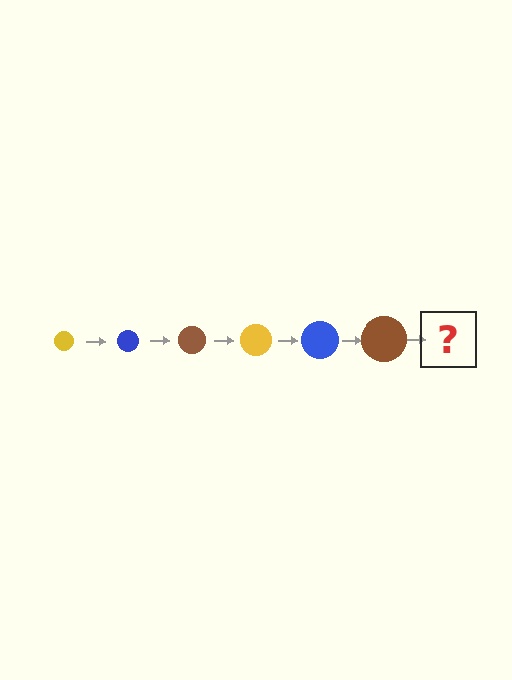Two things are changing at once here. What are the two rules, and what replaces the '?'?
The two rules are that the circle grows larger each step and the color cycles through yellow, blue, and brown. The '?' should be a yellow circle, larger than the previous one.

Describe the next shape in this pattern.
It should be a yellow circle, larger than the previous one.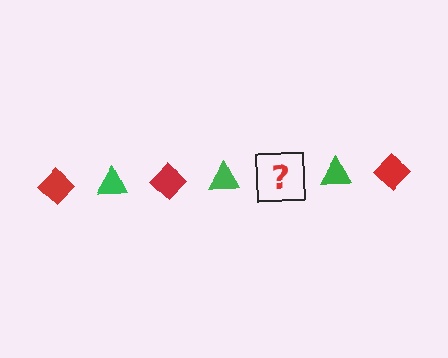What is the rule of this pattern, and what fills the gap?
The rule is that the pattern alternates between red diamond and green triangle. The gap should be filled with a red diamond.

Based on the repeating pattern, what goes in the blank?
The blank should be a red diamond.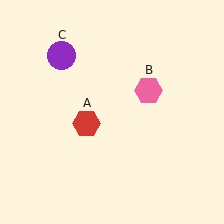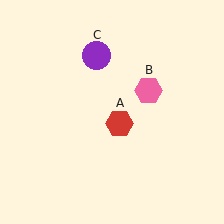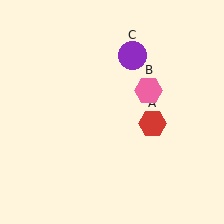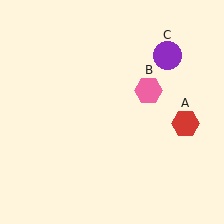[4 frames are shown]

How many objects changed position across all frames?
2 objects changed position: red hexagon (object A), purple circle (object C).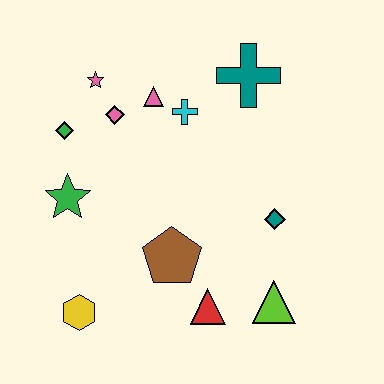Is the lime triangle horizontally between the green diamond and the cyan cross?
No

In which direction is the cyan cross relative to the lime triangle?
The cyan cross is above the lime triangle.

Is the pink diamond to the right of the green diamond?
Yes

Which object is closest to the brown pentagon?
The red triangle is closest to the brown pentagon.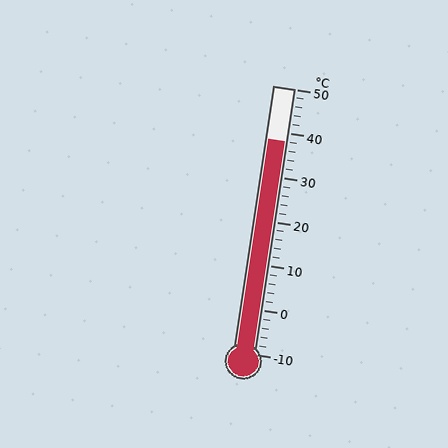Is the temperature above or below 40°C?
The temperature is below 40°C.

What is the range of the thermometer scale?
The thermometer scale ranges from -10°C to 50°C.